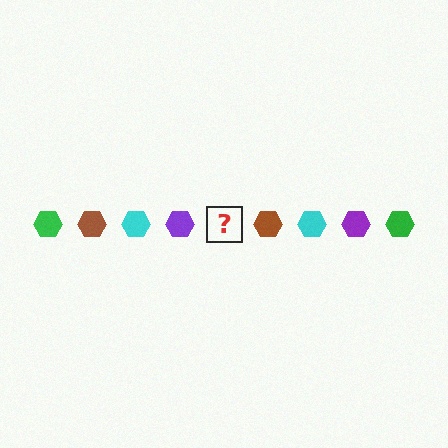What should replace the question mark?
The question mark should be replaced with a green hexagon.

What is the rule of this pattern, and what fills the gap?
The rule is that the pattern cycles through green, brown, cyan, purple hexagons. The gap should be filled with a green hexagon.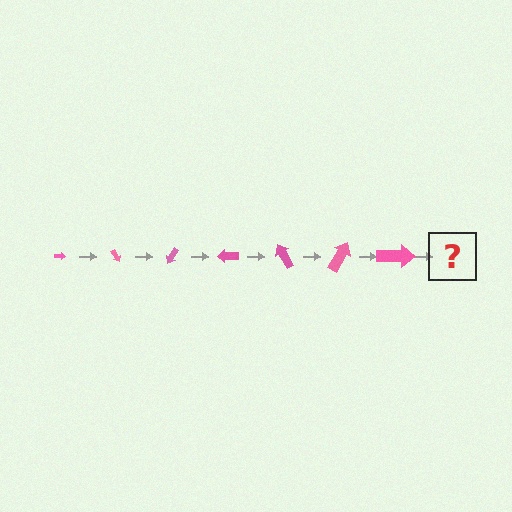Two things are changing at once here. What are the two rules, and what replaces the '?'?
The two rules are that the arrow grows larger each step and it rotates 60 degrees each step. The '?' should be an arrow, larger than the previous one and rotated 420 degrees from the start.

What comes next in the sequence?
The next element should be an arrow, larger than the previous one and rotated 420 degrees from the start.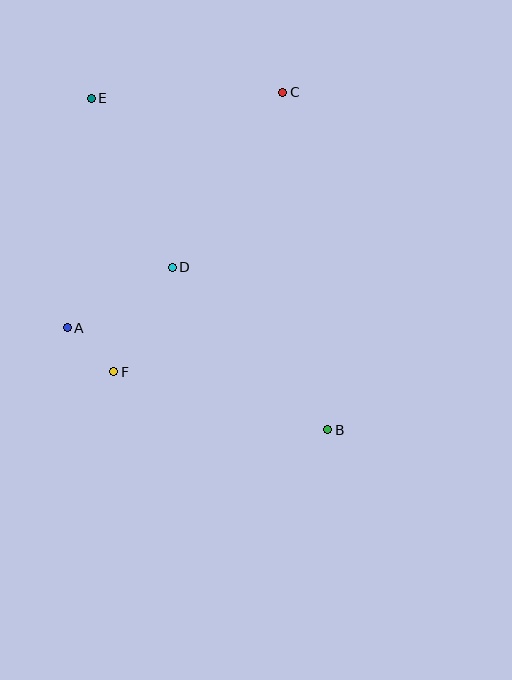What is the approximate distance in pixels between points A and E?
The distance between A and E is approximately 231 pixels.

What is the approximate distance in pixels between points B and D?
The distance between B and D is approximately 225 pixels.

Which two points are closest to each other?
Points A and F are closest to each other.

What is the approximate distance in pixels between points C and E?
The distance between C and E is approximately 192 pixels.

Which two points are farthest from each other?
Points B and E are farthest from each other.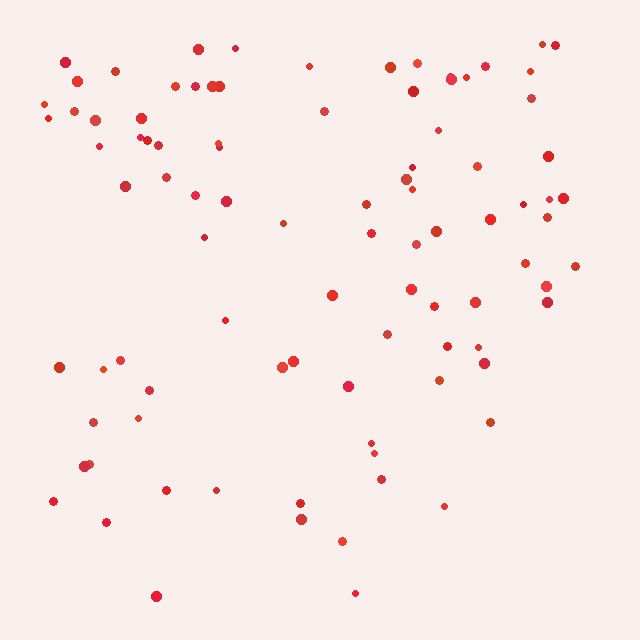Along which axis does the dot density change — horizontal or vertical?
Vertical.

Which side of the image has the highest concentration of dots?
The top.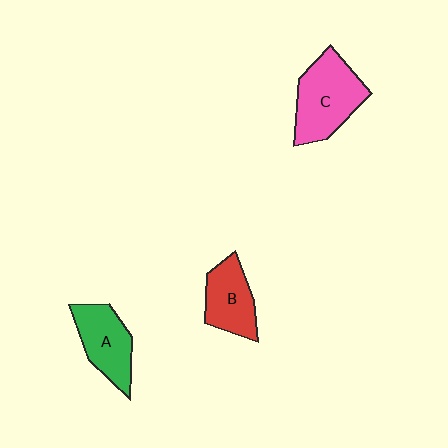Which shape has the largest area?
Shape C (pink).